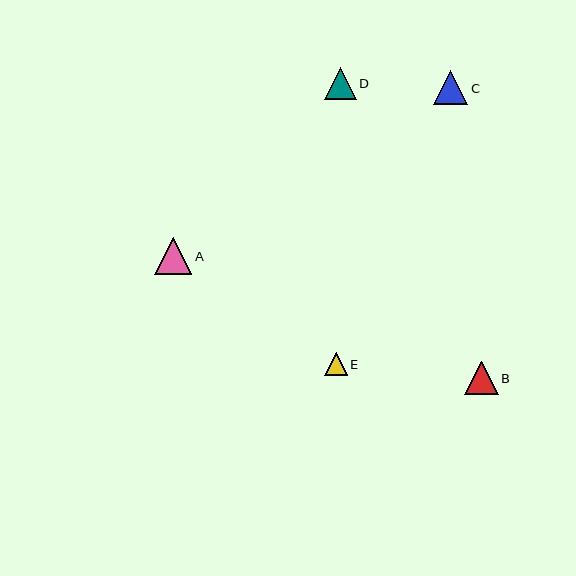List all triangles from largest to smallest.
From largest to smallest: A, C, B, D, E.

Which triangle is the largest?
Triangle A is the largest with a size of approximately 37 pixels.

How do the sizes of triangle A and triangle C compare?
Triangle A and triangle C are approximately the same size.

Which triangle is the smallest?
Triangle E is the smallest with a size of approximately 23 pixels.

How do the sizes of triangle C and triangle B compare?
Triangle C and triangle B are approximately the same size.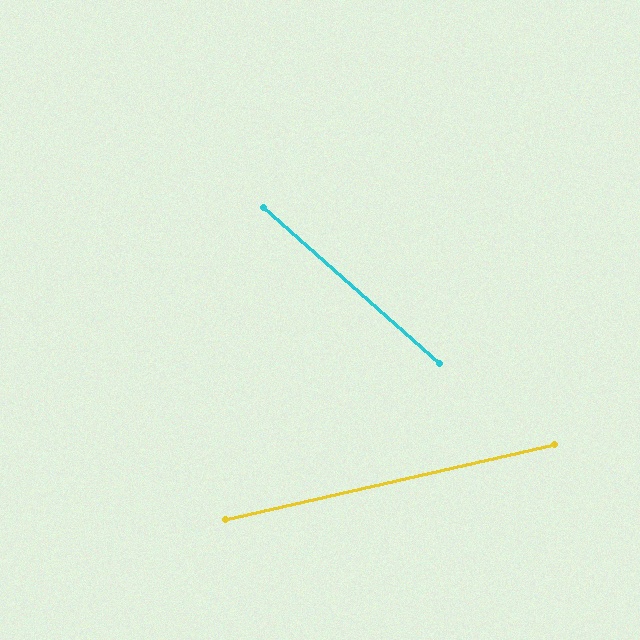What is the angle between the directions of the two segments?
Approximately 54 degrees.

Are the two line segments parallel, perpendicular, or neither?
Neither parallel nor perpendicular — they differ by about 54°.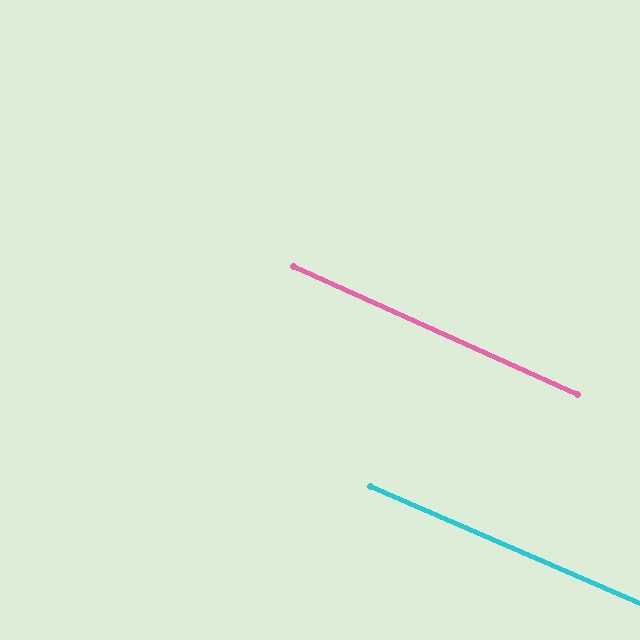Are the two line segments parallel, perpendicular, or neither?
Parallel — their directions differ by only 0.8°.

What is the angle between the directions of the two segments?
Approximately 1 degree.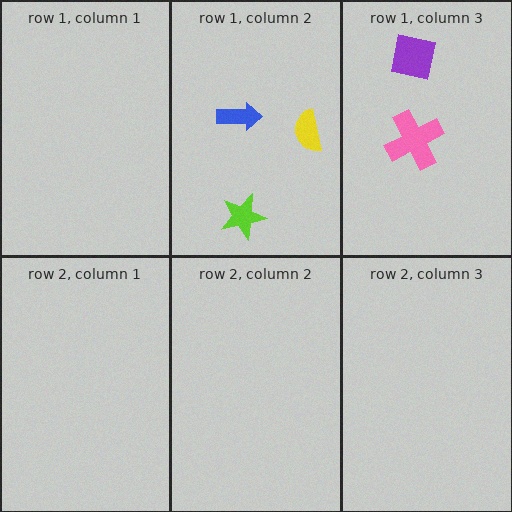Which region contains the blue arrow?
The row 1, column 2 region.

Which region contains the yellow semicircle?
The row 1, column 2 region.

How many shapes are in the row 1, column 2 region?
3.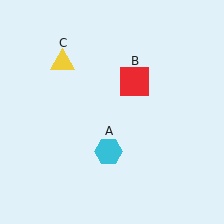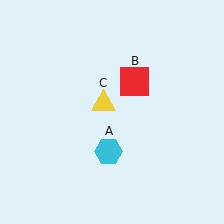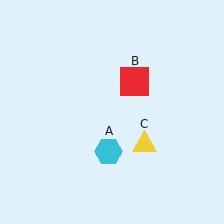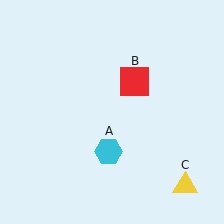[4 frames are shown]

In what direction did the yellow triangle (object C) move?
The yellow triangle (object C) moved down and to the right.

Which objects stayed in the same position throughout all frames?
Cyan hexagon (object A) and red square (object B) remained stationary.